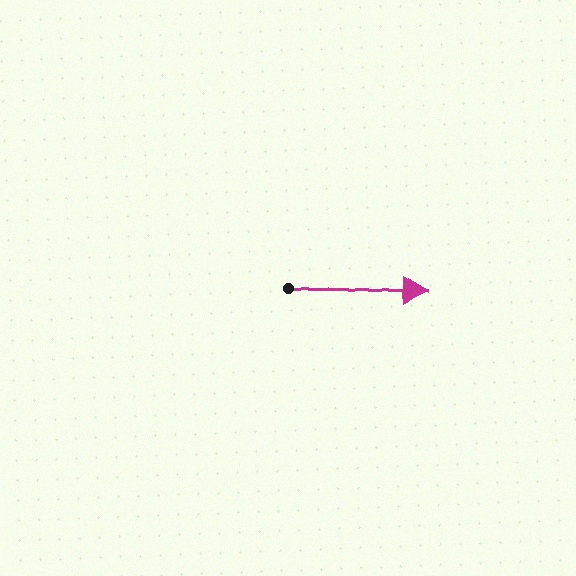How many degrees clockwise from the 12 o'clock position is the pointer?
Approximately 93 degrees.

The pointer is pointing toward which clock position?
Roughly 3 o'clock.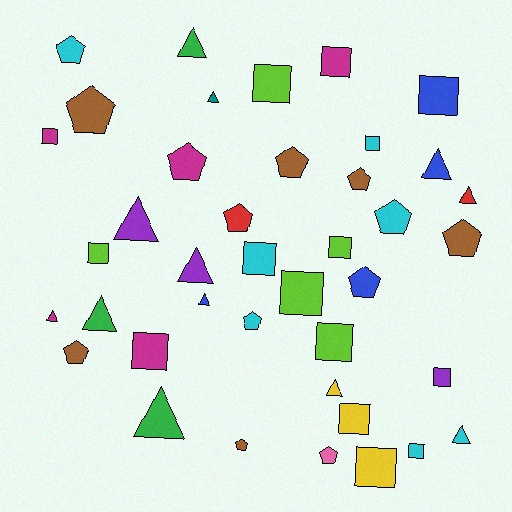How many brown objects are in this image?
There are 6 brown objects.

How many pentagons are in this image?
There are 13 pentagons.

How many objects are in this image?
There are 40 objects.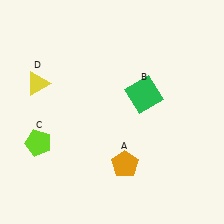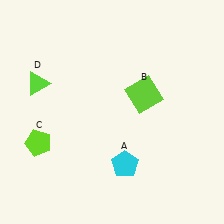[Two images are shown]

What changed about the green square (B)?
In Image 1, B is green. In Image 2, it changed to lime.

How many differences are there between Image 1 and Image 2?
There are 3 differences between the two images.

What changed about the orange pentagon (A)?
In Image 1, A is orange. In Image 2, it changed to cyan.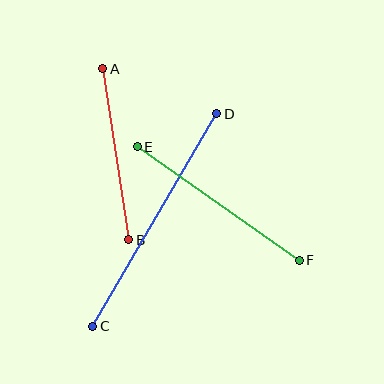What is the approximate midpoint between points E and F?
The midpoint is at approximately (218, 203) pixels.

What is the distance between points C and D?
The distance is approximately 246 pixels.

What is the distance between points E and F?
The distance is approximately 198 pixels.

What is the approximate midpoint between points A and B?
The midpoint is at approximately (116, 154) pixels.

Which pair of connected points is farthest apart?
Points C and D are farthest apart.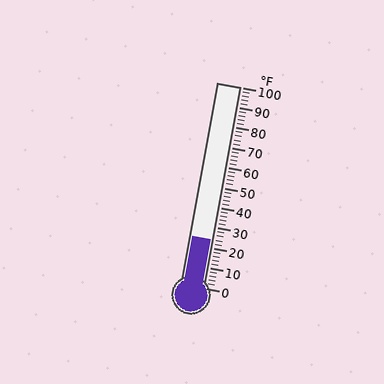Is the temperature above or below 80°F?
The temperature is below 80°F.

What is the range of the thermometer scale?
The thermometer scale ranges from 0°F to 100°F.